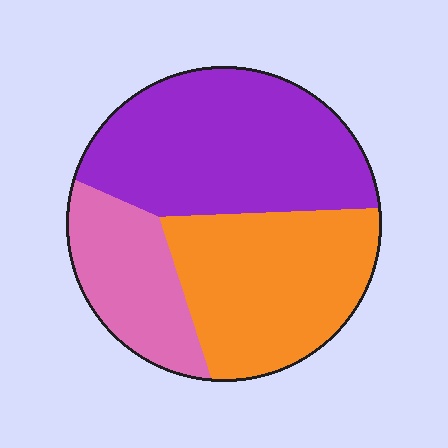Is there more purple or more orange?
Purple.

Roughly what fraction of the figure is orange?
Orange covers 36% of the figure.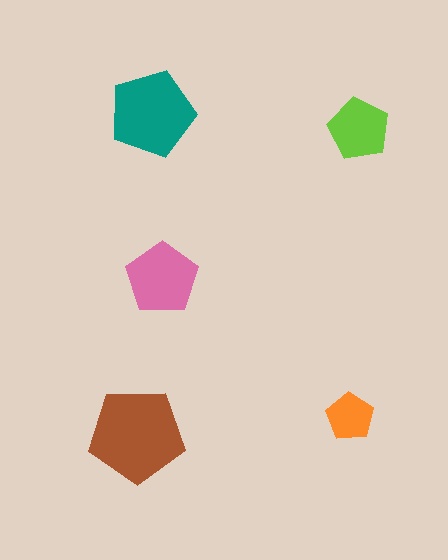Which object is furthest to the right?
The lime pentagon is rightmost.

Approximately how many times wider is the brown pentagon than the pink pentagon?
About 1.5 times wider.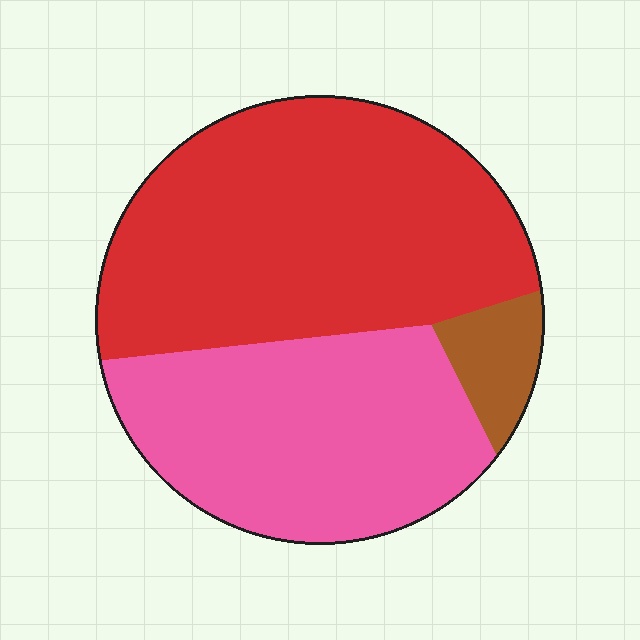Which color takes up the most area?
Red, at roughly 55%.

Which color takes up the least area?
Brown, at roughly 5%.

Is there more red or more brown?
Red.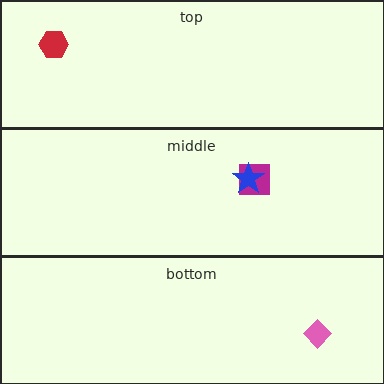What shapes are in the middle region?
The magenta square, the blue star.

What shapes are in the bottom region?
The pink diamond.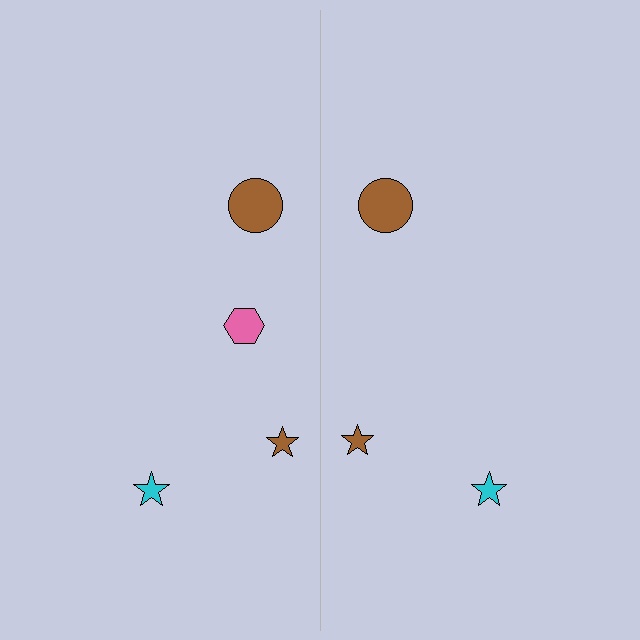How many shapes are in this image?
There are 7 shapes in this image.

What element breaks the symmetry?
A pink hexagon is missing from the right side.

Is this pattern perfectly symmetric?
No, the pattern is not perfectly symmetric. A pink hexagon is missing from the right side.